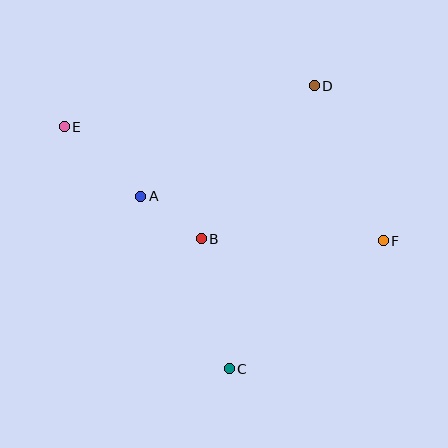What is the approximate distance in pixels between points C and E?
The distance between C and E is approximately 293 pixels.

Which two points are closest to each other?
Points A and B are closest to each other.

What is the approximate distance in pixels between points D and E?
The distance between D and E is approximately 253 pixels.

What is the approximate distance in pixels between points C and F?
The distance between C and F is approximately 200 pixels.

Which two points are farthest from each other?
Points E and F are farthest from each other.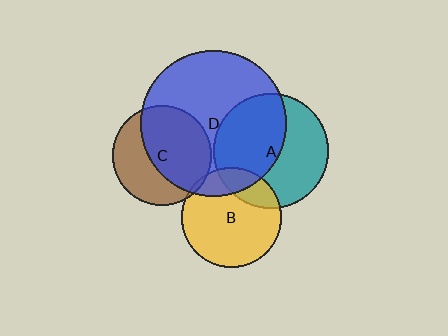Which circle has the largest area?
Circle D (blue).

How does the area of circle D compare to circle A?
Approximately 1.6 times.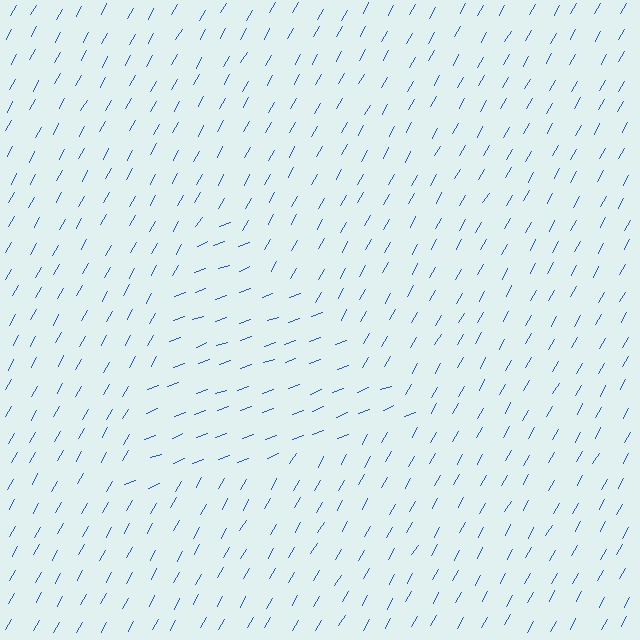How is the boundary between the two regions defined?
The boundary is defined purely by a change in line orientation (approximately 40 degrees difference). All lines are the same color and thickness.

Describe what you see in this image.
The image is filled with small blue line segments. A triangle region in the image has lines oriented differently from the surrounding lines, creating a visible texture boundary.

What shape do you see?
I see a triangle.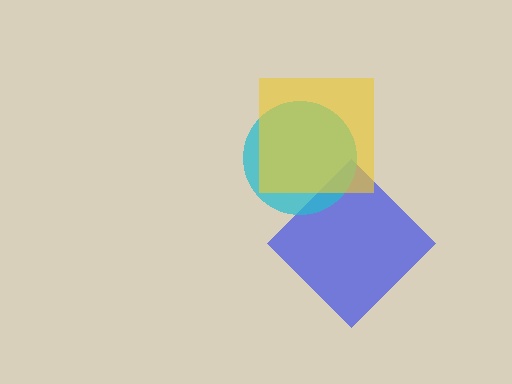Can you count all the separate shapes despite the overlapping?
Yes, there are 3 separate shapes.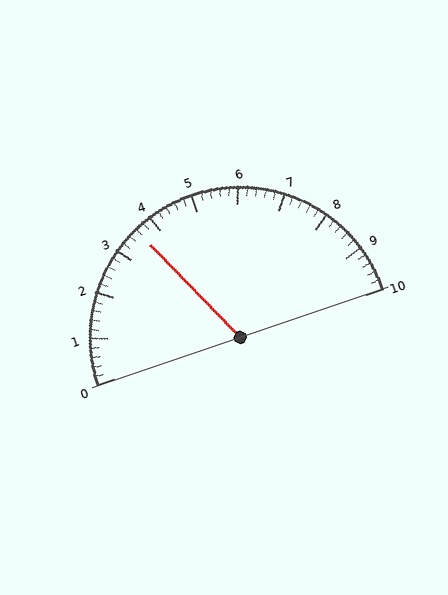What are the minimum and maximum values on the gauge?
The gauge ranges from 0 to 10.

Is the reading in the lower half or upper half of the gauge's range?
The reading is in the lower half of the range (0 to 10).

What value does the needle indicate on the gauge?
The needle indicates approximately 3.6.